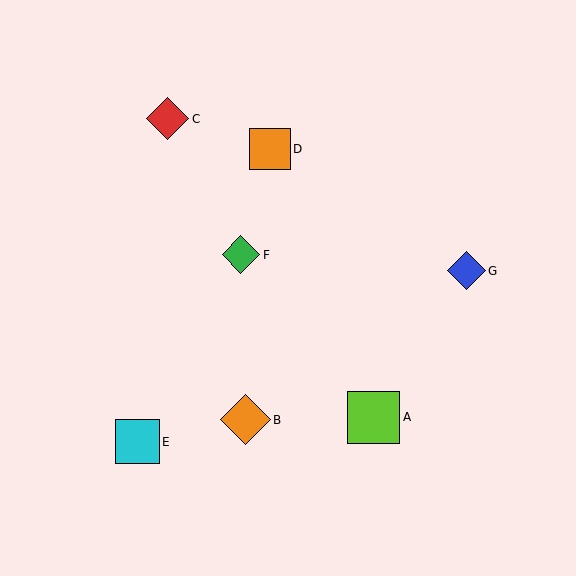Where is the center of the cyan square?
The center of the cyan square is at (137, 442).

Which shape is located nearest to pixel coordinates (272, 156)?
The orange square (labeled D) at (270, 149) is nearest to that location.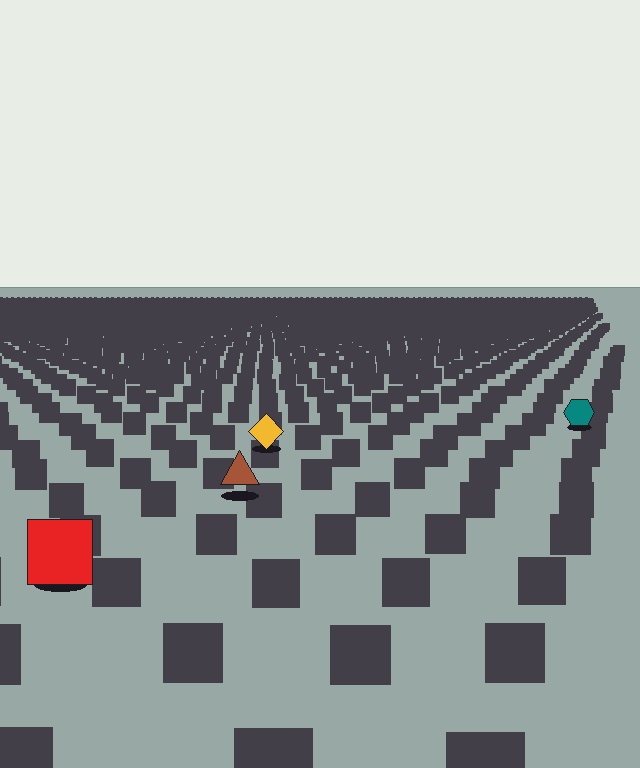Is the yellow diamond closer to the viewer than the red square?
No. The red square is closer — you can tell from the texture gradient: the ground texture is coarser near it.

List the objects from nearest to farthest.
From nearest to farthest: the red square, the brown triangle, the yellow diamond, the teal hexagon.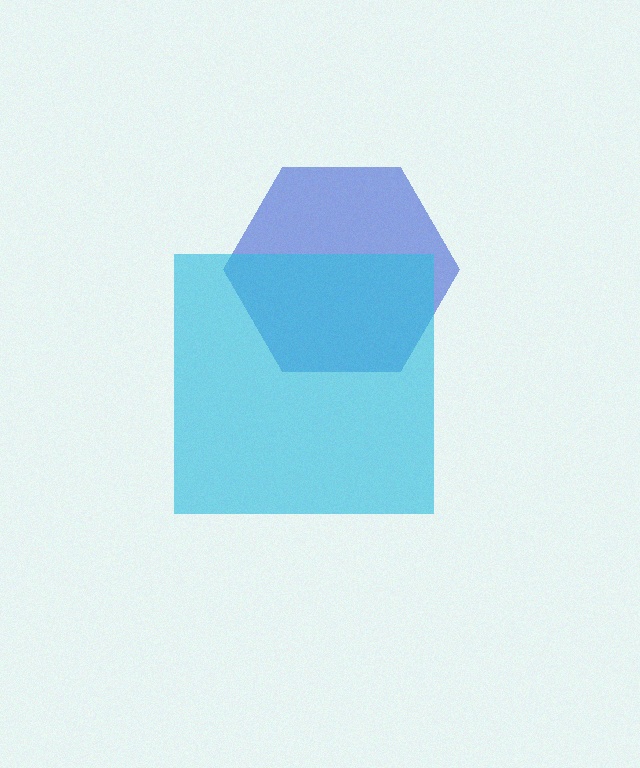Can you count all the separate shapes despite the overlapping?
Yes, there are 2 separate shapes.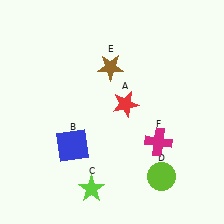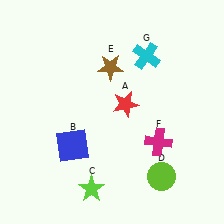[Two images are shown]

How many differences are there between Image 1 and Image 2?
There is 1 difference between the two images.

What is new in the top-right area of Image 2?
A cyan cross (G) was added in the top-right area of Image 2.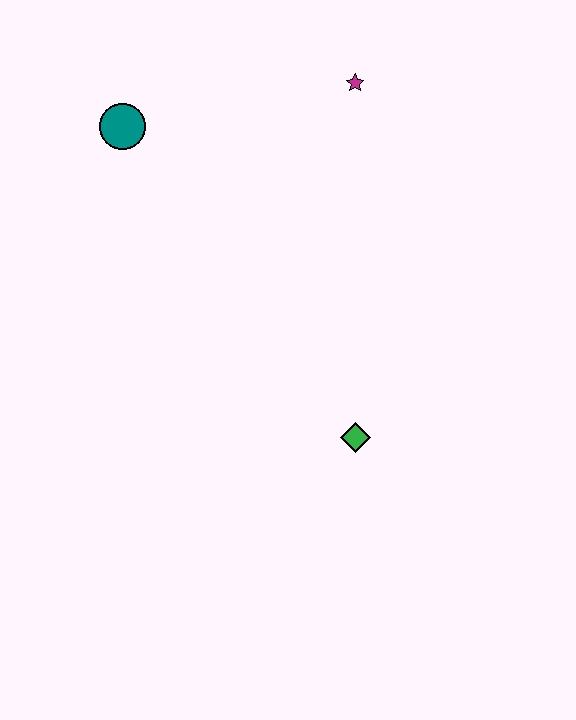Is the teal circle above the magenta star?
No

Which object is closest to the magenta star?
The teal circle is closest to the magenta star.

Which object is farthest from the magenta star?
The green diamond is farthest from the magenta star.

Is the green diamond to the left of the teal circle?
No